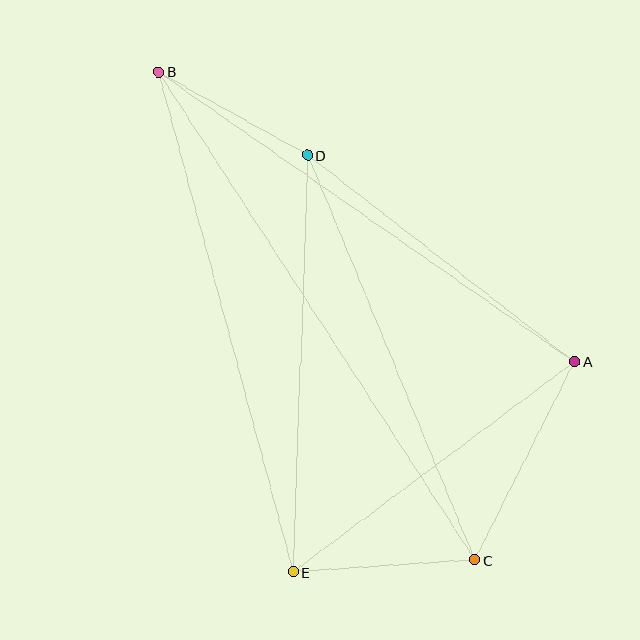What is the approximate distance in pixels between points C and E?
The distance between C and E is approximately 183 pixels.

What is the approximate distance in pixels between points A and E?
The distance between A and E is approximately 352 pixels.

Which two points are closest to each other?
Points B and D are closest to each other.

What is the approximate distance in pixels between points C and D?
The distance between C and D is approximately 438 pixels.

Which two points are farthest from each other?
Points B and C are farthest from each other.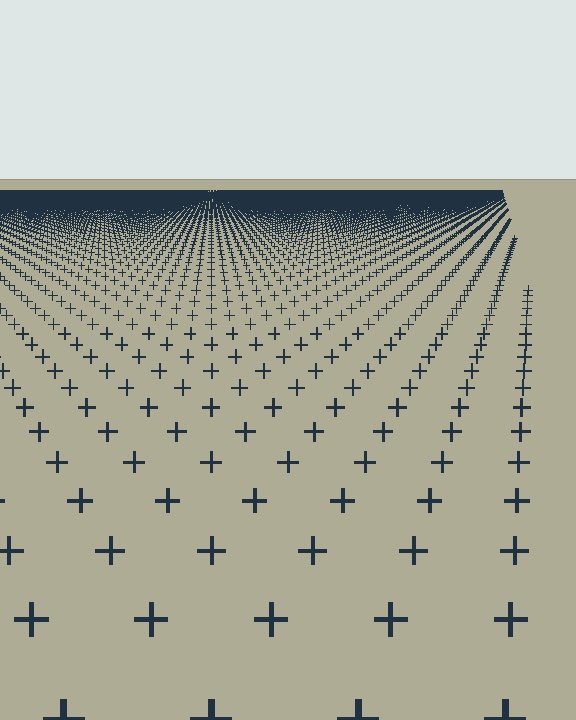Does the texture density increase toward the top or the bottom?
Density increases toward the top.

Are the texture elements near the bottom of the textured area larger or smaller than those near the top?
Larger. Near the bottom, elements are closer to the viewer and appear at a bigger on-screen size.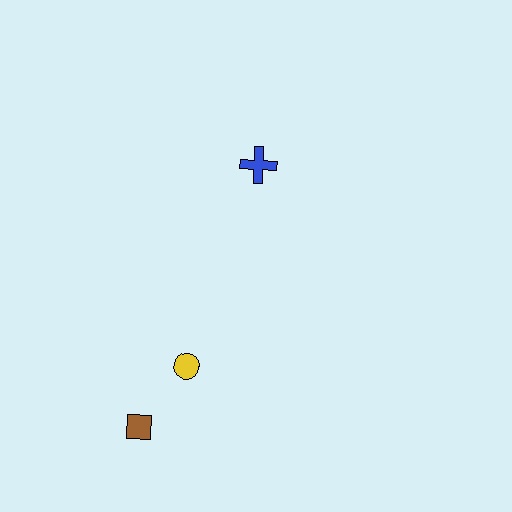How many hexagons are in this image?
There are no hexagons.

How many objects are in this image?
There are 3 objects.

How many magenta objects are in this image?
There are no magenta objects.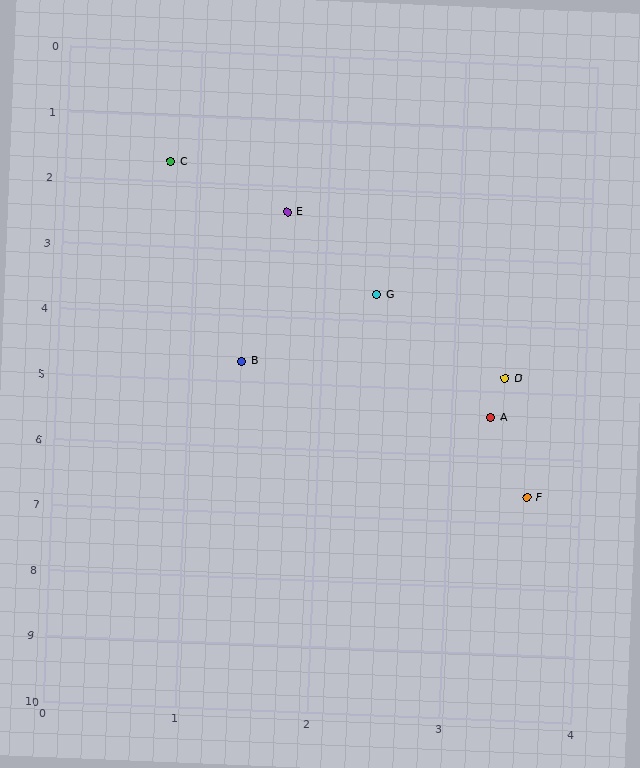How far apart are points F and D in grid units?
Points F and D are about 1.8 grid units apart.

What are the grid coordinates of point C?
Point C is at approximately (0.8, 1.7).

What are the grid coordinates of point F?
Point F is at approximately (3.6, 6.6).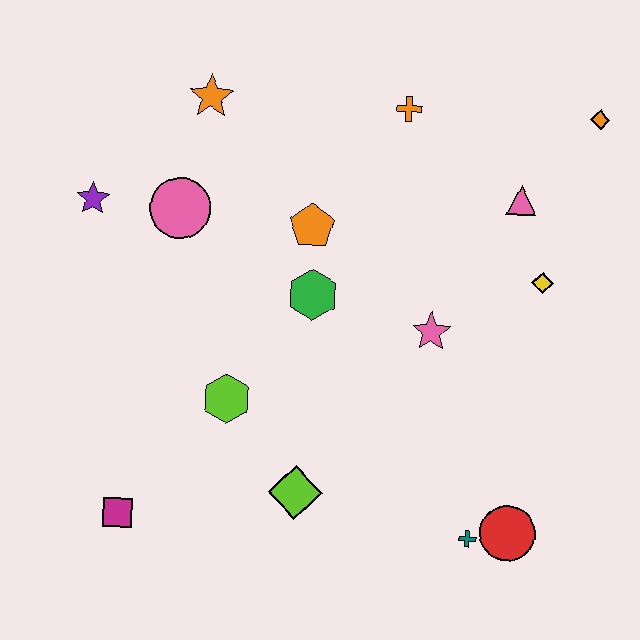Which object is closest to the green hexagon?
The orange pentagon is closest to the green hexagon.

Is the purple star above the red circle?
Yes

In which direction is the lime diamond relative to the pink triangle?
The lime diamond is below the pink triangle.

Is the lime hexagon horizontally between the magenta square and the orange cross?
Yes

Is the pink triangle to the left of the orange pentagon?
No